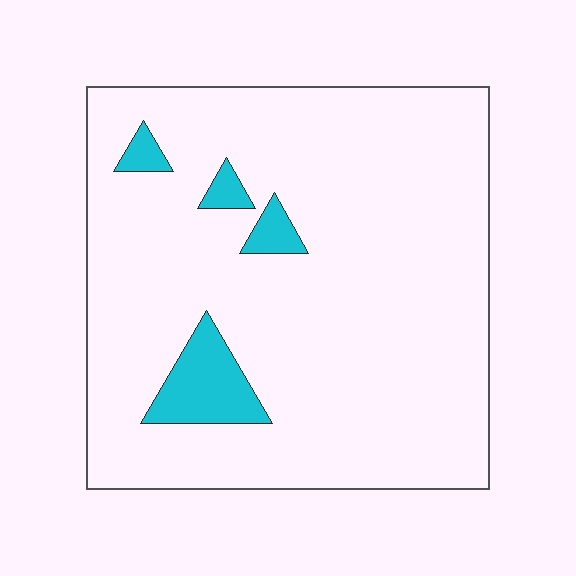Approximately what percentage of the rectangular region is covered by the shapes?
Approximately 10%.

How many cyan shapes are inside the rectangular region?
4.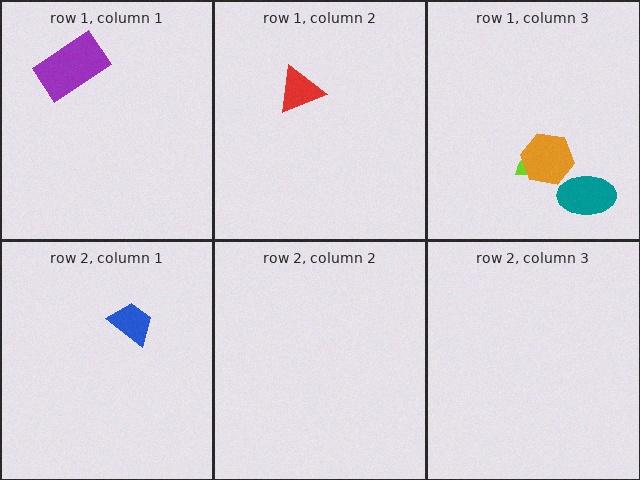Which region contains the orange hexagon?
The row 1, column 3 region.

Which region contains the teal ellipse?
The row 1, column 3 region.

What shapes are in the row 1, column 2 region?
The red triangle.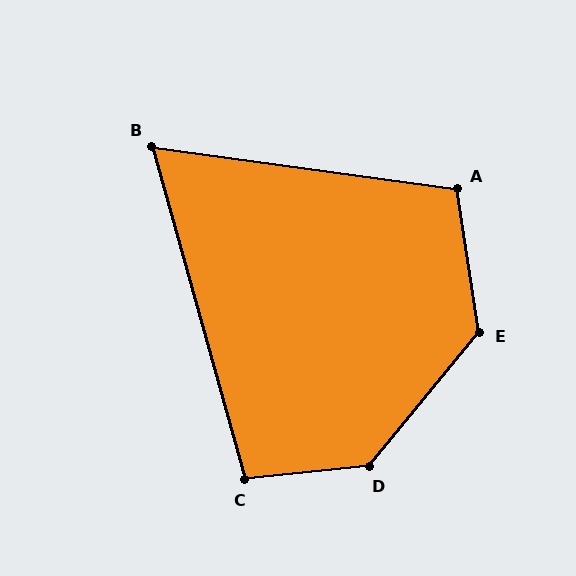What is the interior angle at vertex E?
Approximately 132 degrees (obtuse).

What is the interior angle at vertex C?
Approximately 100 degrees (obtuse).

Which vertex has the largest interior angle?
D, at approximately 135 degrees.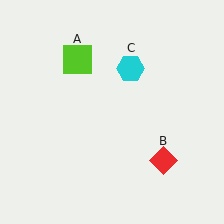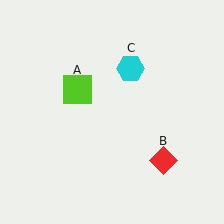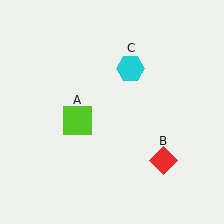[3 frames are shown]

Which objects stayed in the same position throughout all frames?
Red diamond (object B) and cyan hexagon (object C) remained stationary.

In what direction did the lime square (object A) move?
The lime square (object A) moved down.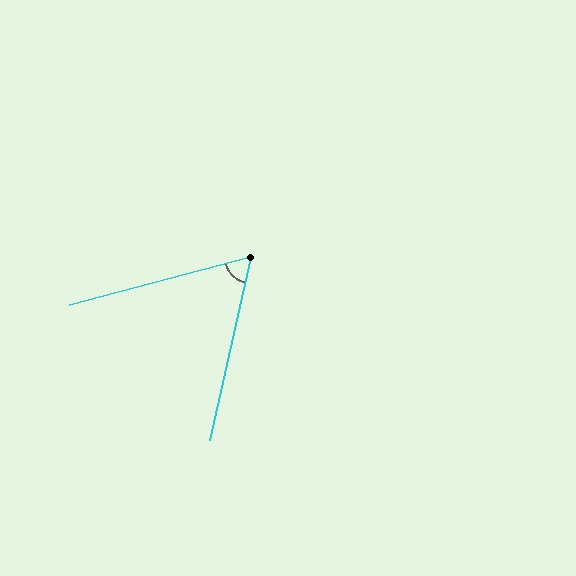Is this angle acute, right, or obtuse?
It is acute.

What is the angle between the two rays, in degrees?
Approximately 62 degrees.